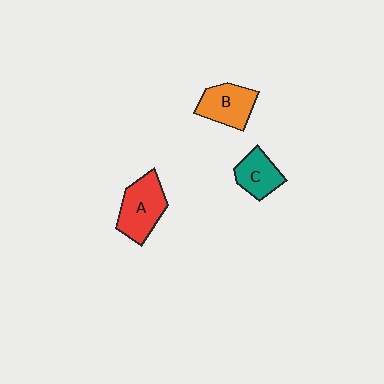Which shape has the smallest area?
Shape C (teal).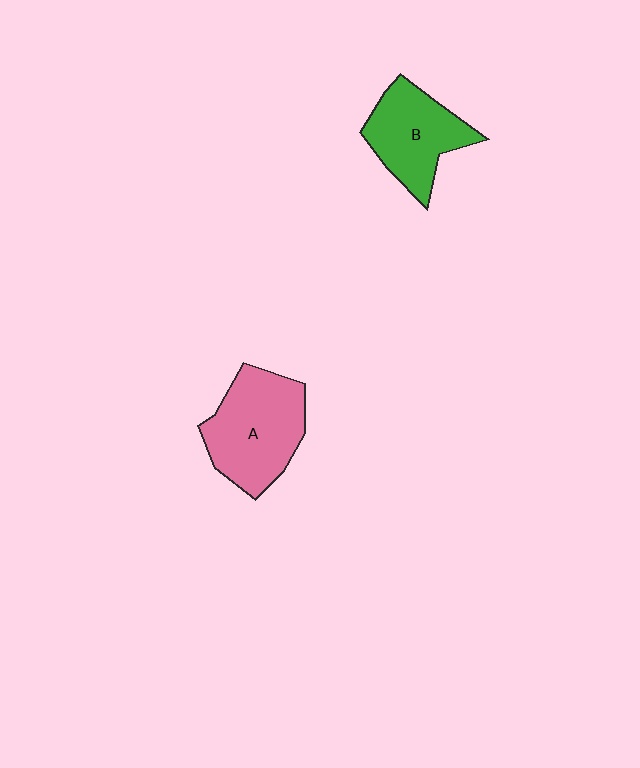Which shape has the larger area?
Shape A (pink).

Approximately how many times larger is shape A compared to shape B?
Approximately 1.2 times.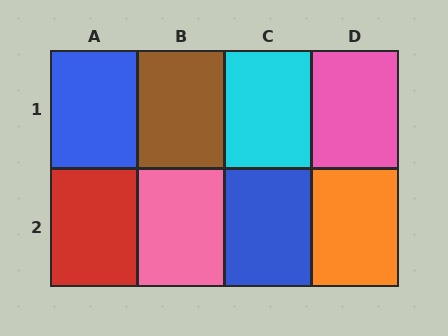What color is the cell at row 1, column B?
Brown.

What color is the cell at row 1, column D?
Pink.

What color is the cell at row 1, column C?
Cyan.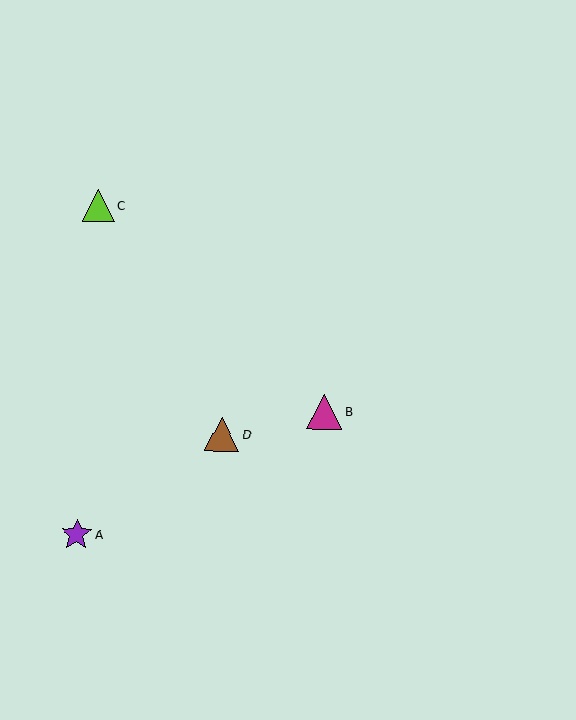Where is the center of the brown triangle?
The center of the brown triangle is at (222, 434).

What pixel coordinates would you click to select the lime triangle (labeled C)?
Click at (99, 205) to select the lime triangle C.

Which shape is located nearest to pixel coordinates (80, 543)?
The purple star (labeled A) at (77, 534) is nearest to that location.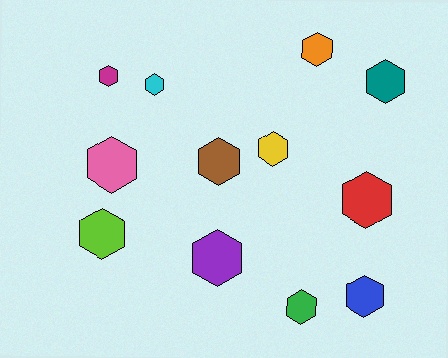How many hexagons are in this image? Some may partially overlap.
There are 12 hexagons.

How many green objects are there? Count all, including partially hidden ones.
There is 1 green object.